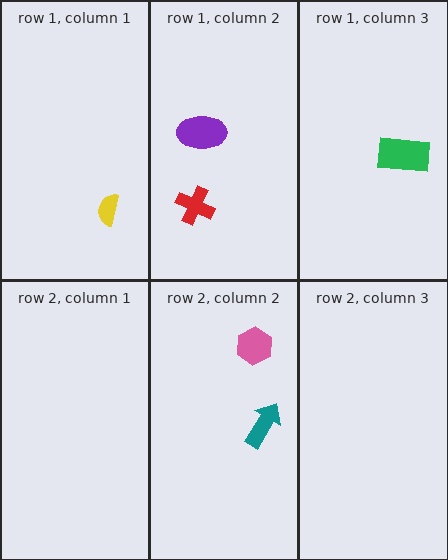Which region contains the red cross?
The row 1, column 2 region.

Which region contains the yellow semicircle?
The row 1, column 1 region.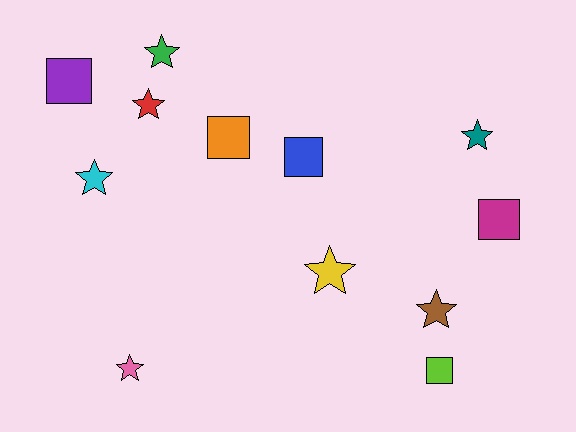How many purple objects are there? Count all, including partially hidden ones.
There is 1 purple object.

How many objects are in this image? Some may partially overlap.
There are 12 objects.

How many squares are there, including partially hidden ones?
There are 5 squares.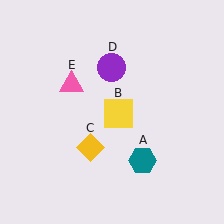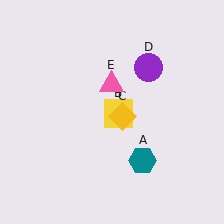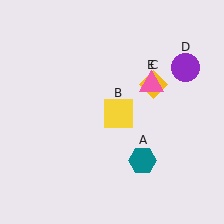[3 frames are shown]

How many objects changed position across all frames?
3 objects changed position: yellow diamond (object C), purple circle (object D), pink triangle (object E).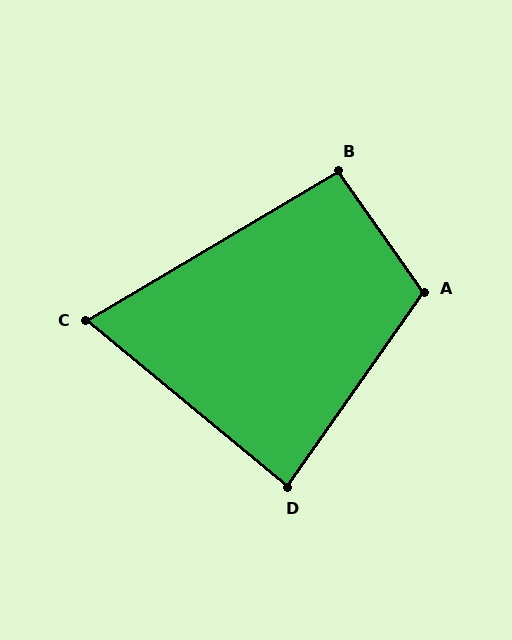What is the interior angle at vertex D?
Approximately 86 degrees (approximately right).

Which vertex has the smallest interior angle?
C, at approximately 70 degrees.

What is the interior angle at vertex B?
Approximately 94 degrees (approximately right).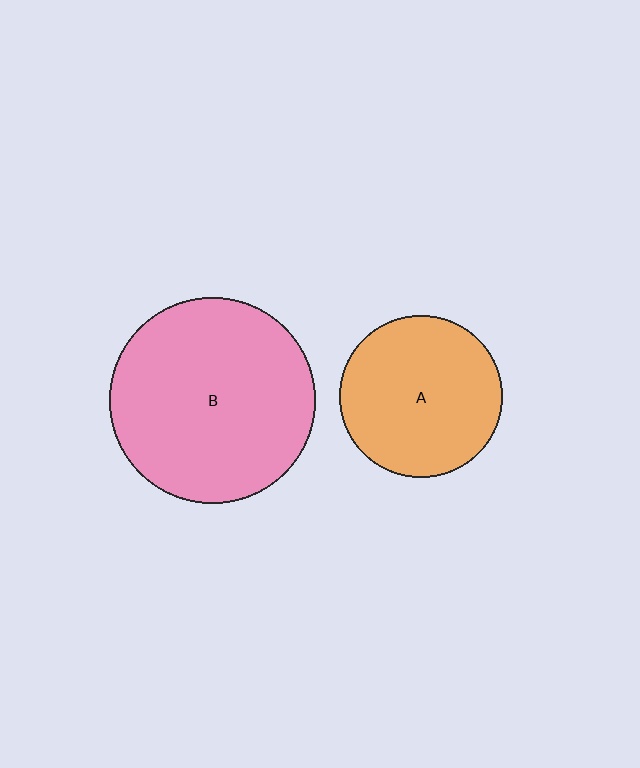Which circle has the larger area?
Circle B (pink).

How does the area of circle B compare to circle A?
Approximately 1.6 times.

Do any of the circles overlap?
No, none of the circles overlap.